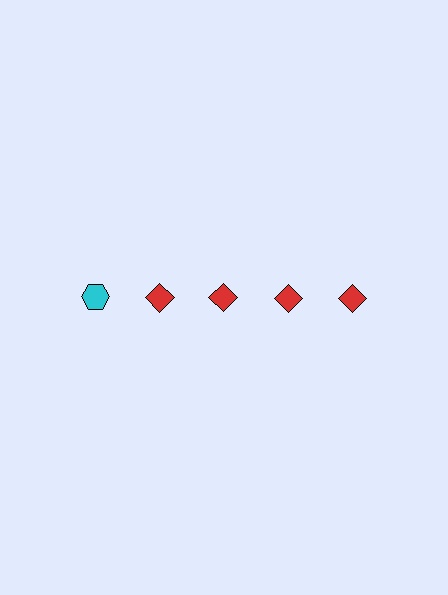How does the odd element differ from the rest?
It differs in both color (cyan instead of red) and shape (hexagon instead of diamond).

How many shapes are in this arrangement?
There are 5 shapes arranged in a grid pattern.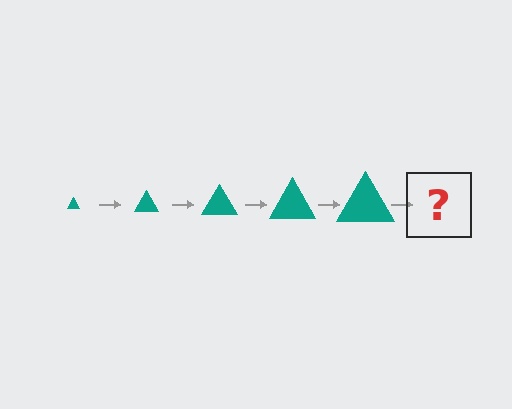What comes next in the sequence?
The next element should be a teal triangle, larger than the previous one.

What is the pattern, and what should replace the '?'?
The pattern is that the triangle gets progressively larger each step. The '?' should be a teal triangle, larger than the previous one.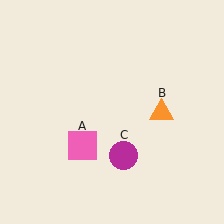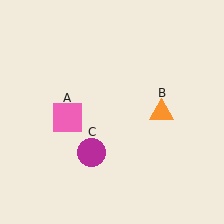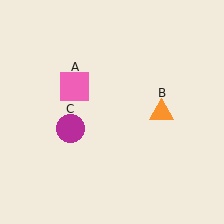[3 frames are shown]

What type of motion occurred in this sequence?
The pink square (object A), magenta circle (object C) rotated clockwise around the center of the scene.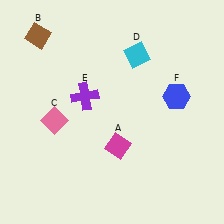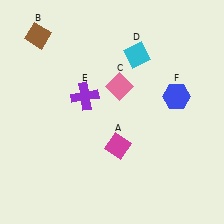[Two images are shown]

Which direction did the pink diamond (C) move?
The pink diamond (C) moved right.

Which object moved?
The pink diamond (C) moved right.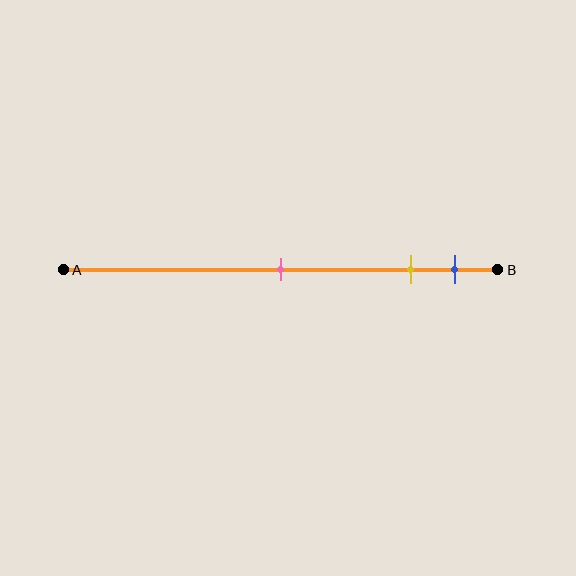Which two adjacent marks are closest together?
The yellow and blue marks are the closest adjacent pair.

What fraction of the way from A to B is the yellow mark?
The yellow mark is approximately 80% (0.8) of the way from A to B.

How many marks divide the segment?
There are 3 marks dividing the segment.